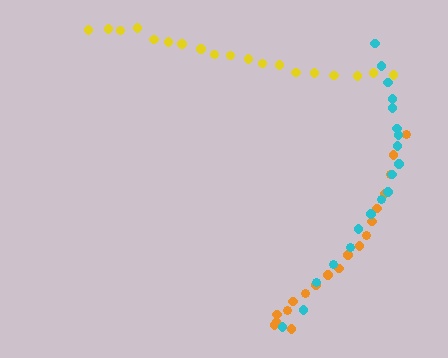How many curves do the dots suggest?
There are 3 distinct paths.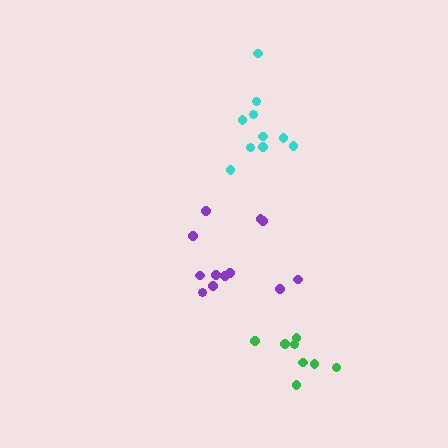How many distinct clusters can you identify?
There are 3 distinct clusters.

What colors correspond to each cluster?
The clusters are colored: green, cyan, purple.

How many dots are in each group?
Group 1: 8 dots, Group 2: 10 dots, Group 3: 12 dots (30 total).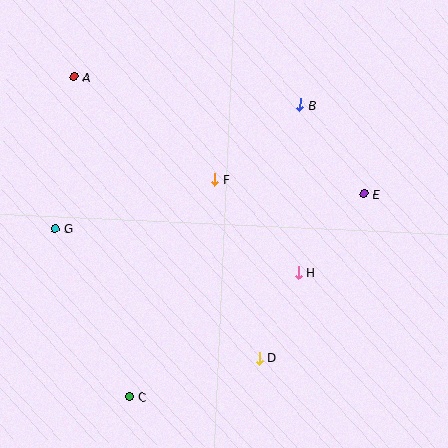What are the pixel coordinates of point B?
Point B is at (300, 105).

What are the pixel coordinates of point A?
Point A is at (74, 77).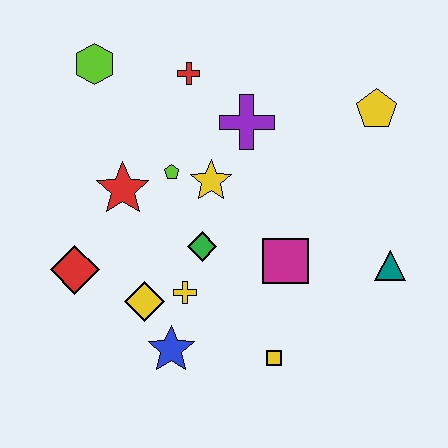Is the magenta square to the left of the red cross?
No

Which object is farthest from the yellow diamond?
The yellow pentagon is farthest from the yellow diamond.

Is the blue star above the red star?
No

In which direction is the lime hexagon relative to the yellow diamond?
The lime hexagon is above the yellow diamond.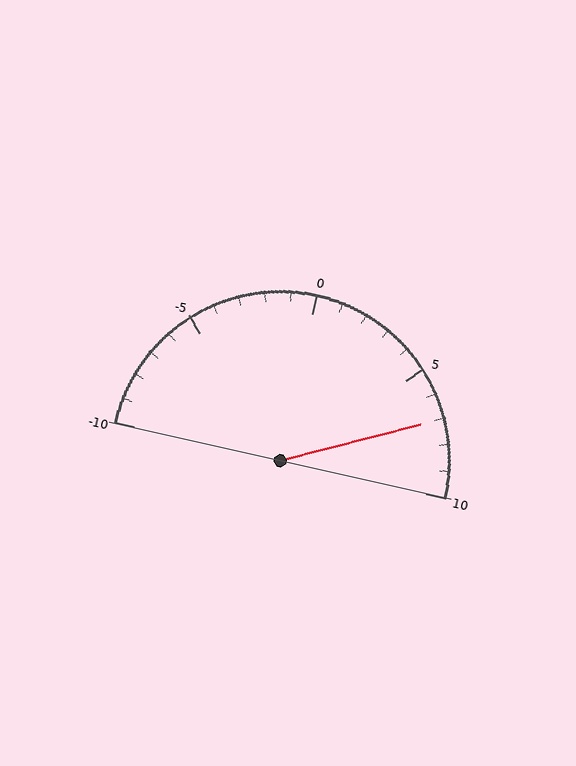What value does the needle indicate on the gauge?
The needle indicates approximately 7.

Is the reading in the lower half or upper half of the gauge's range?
The reading is in the upper half of the range (-10 to 10).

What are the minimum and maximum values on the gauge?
The gauge ranges from -10 to 10.